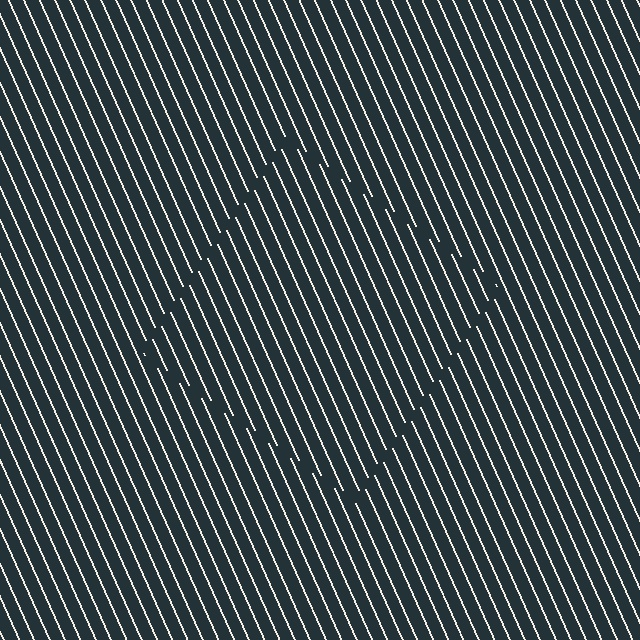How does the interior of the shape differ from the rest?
The interior of the shape contains the same grating, shifted by half a period — the contour is defined by the phase discontinuity where line-ends from the inner and outer gratings abut.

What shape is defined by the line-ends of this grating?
An illusory square. The interior of the shape contains the same grating, shifted by half a period — the contour is defined by the phase discontinuity where line-ends from the inner and outer gratings abut.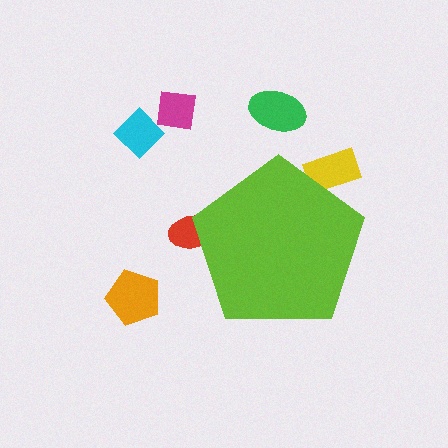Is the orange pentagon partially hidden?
No, the orange pentagon is fully visible.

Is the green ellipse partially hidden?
No, the green ellipse is fully visible.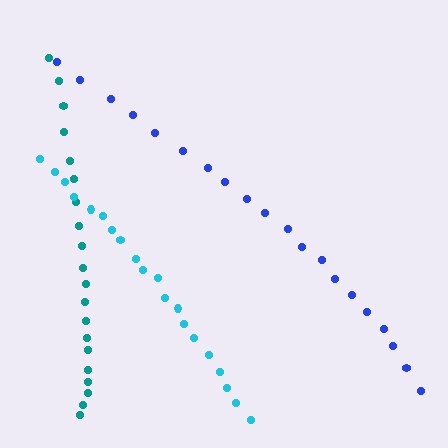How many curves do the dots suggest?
There are 3 distinct paths.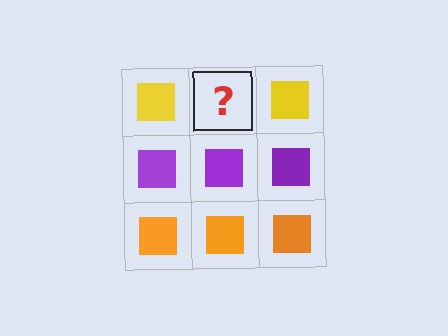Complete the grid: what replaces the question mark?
The question mark should be replaced with a yellow square.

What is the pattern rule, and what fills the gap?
The rule is that each row has a consistent color. The gap should be filled with a yellow square.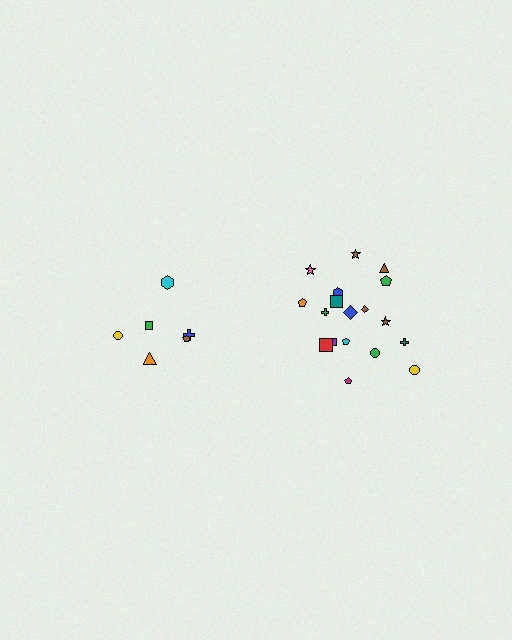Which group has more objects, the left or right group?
The right group.